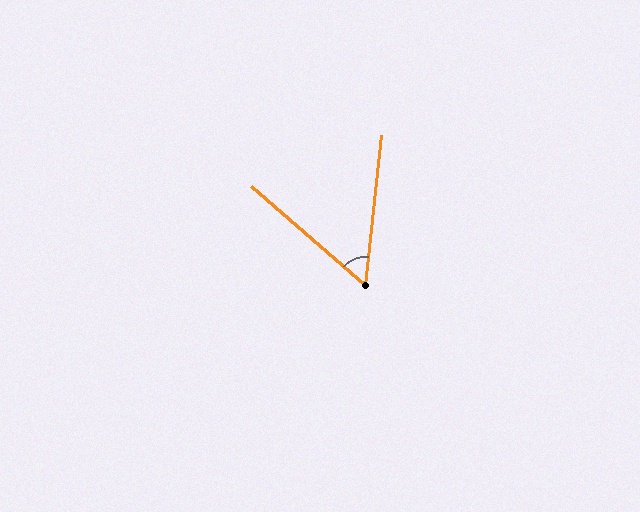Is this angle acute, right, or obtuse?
It is acute.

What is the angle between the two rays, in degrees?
Approximately 55 degrees.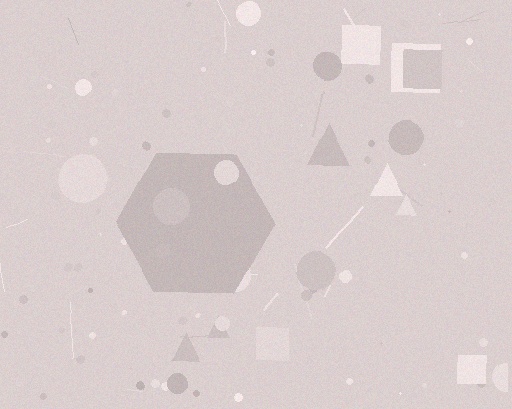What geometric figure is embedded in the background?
A hexagon is embedded in the background.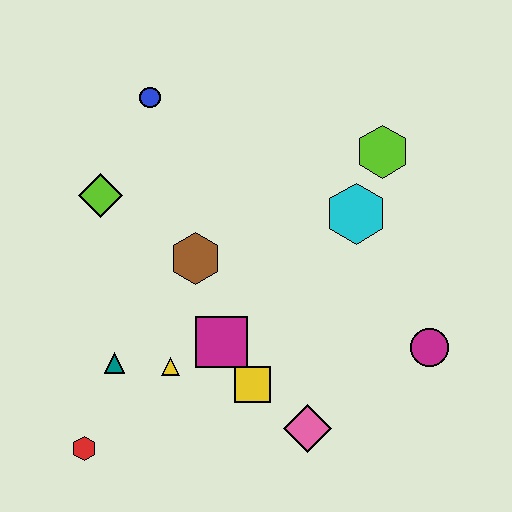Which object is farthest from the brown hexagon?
The magenta circle is farthest from the brown hexagon.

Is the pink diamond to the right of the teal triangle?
Yes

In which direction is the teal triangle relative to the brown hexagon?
The teal triangle is below the brown hexagon.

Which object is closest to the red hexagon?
The teal triangle is closest to the red hexagon.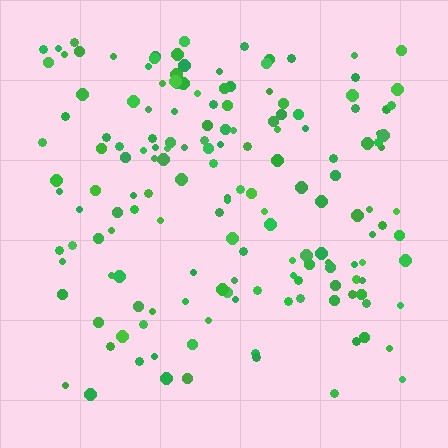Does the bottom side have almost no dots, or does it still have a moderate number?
Still a moderate number, just noticeably fewer than the top.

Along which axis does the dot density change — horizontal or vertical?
Vertical.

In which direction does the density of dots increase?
From bottom to top, with the top side densest.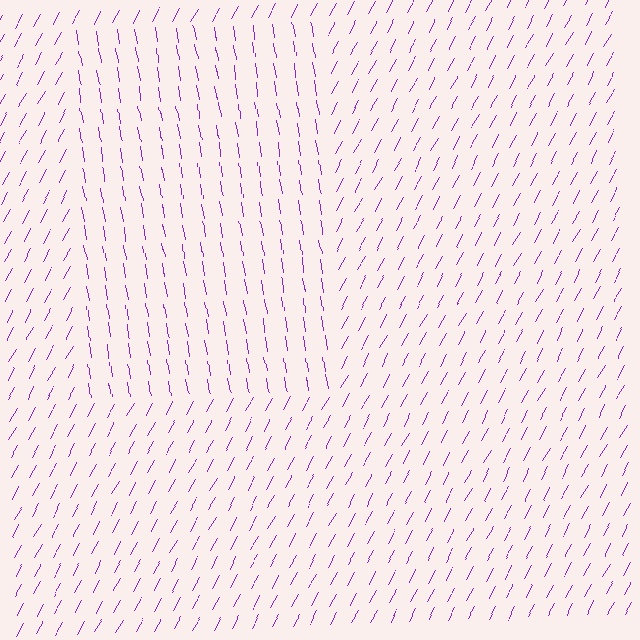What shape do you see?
I see a rectangle.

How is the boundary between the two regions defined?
The boundary is defined purely by a change in line orientation (approximately 38 degrees difference). All lines are the same color and thickness.